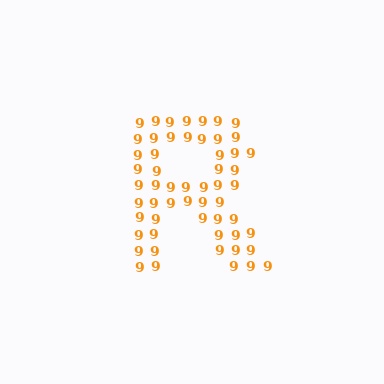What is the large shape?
The large shape is the letter R.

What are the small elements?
The small elements are digit 9's.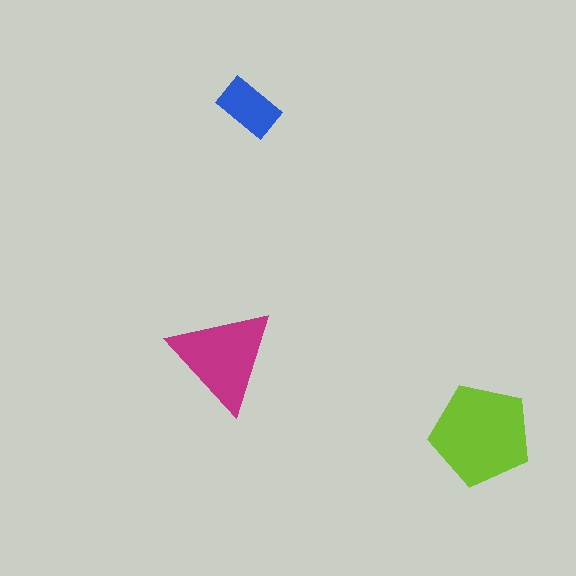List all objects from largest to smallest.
The lime pentagon, the magenta triangle, the blue rectangle.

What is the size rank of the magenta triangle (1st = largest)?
2nd.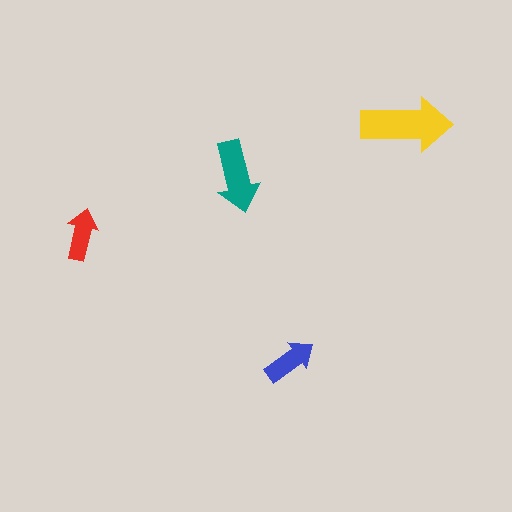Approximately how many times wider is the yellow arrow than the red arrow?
About 2 times wider.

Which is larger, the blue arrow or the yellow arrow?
The yellow one.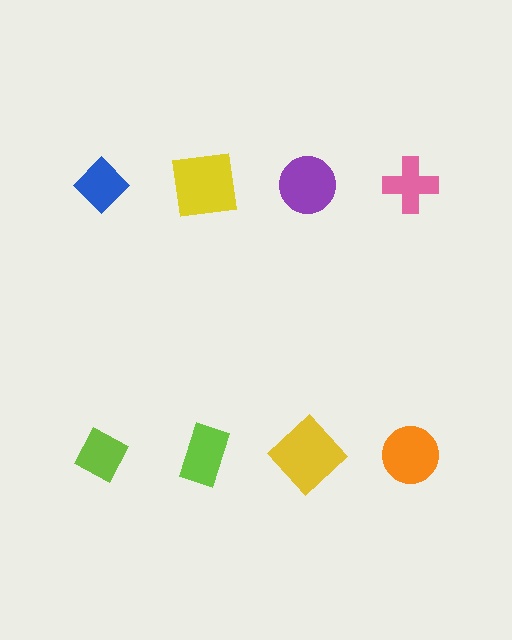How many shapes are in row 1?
4 shapes.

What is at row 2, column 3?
A yellow diamond.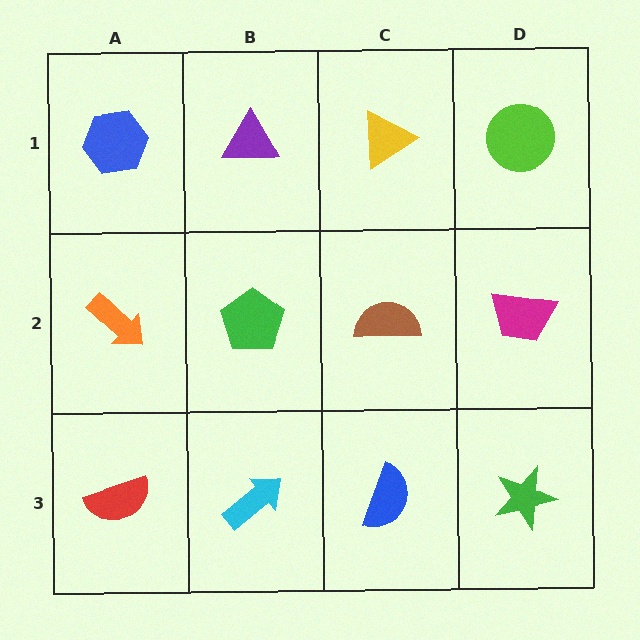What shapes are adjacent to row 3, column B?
A green pentagon (row 2, column B), a red semicircle (row 3, column A), a blue semicircle (row 3, column C).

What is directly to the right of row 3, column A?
A cyan arrow.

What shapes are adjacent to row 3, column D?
A magenta trapezoid (row 2, column D), a blue semicircle (row 3, column C).